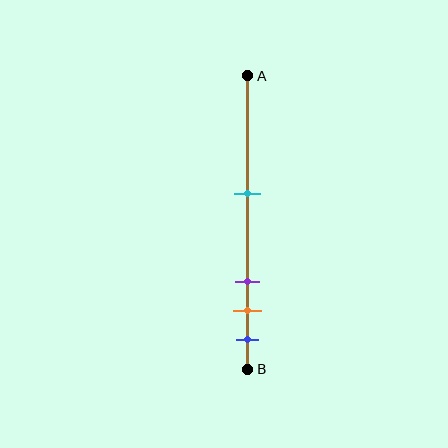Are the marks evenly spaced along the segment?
No, the marks are not evenly spaced.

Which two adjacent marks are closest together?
The orange and blue marks are the closest adjacent pair.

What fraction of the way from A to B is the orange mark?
The orange mark is approximately 80% (0.8) of the way from A to B.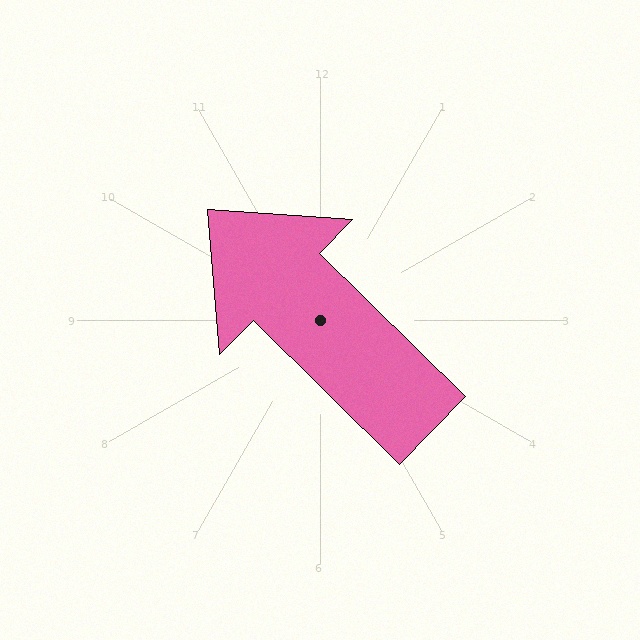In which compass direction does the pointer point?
Northwest.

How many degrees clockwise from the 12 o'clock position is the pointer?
Approximately 314 degrees.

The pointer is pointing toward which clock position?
Roughly 10 o'clock.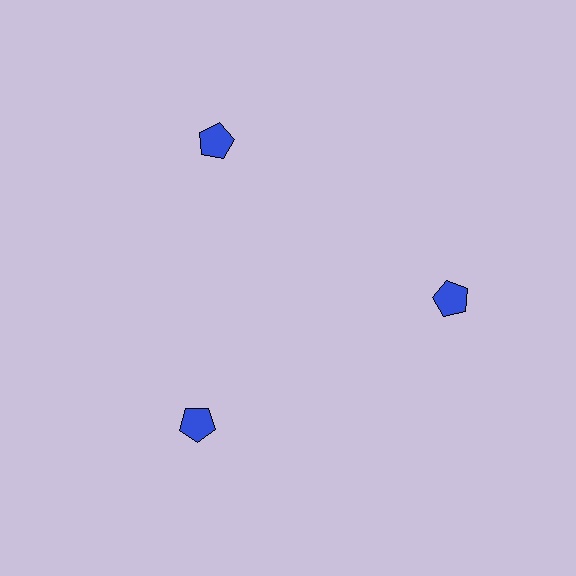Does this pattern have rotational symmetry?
Yes, this pattern has 3-fold rotational symmetry. It looks the same after rotating 120 degrees around the center.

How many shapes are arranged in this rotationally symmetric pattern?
There are 3 shapes, arranged in 3 groups of 1.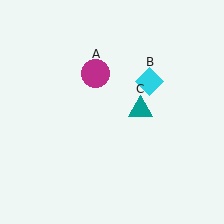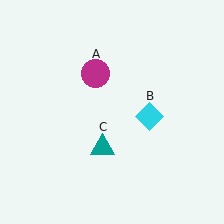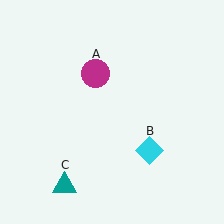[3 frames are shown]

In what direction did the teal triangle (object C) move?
The teal triangle (object C) moved down and to the left.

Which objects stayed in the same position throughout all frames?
Magenta circle (object A) remained stationary.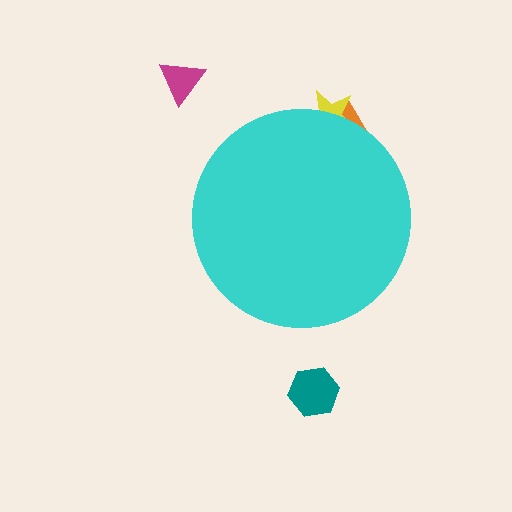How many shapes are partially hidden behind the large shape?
2 shapes are partially hidden.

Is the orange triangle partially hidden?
Yes, the orange triangle is partially hidden behind the cyan circle.